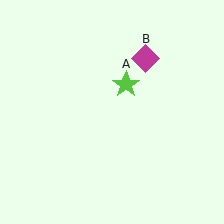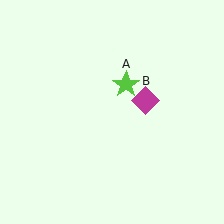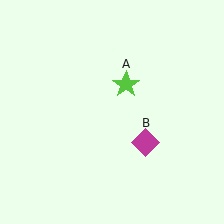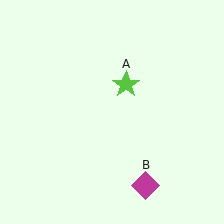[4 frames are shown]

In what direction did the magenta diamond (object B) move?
The magenta diamond (object B) moved down.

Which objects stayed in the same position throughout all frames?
Lime star (object A) remained stationary.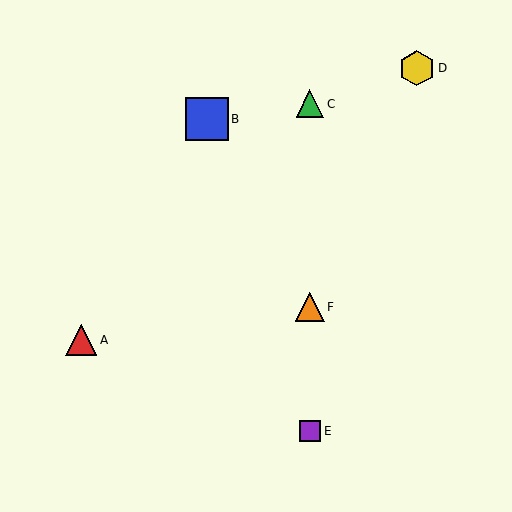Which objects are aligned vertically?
Objects C, E, F are aligned vertically.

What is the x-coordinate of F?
Object F is at x≈310.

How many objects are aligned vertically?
3 objects (C, E, F) are aligned vertically.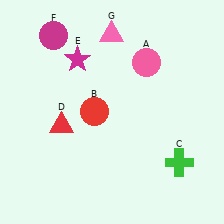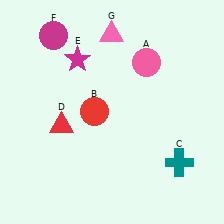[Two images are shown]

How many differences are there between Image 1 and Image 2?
There is 1 difference between the two images.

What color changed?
The cross (C) changed from green in Image 1 to teal in Image 2.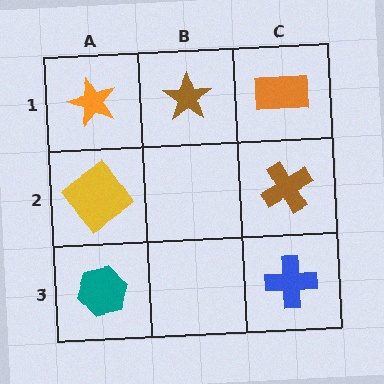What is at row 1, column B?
A brown star.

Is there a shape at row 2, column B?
No, that cell is empty.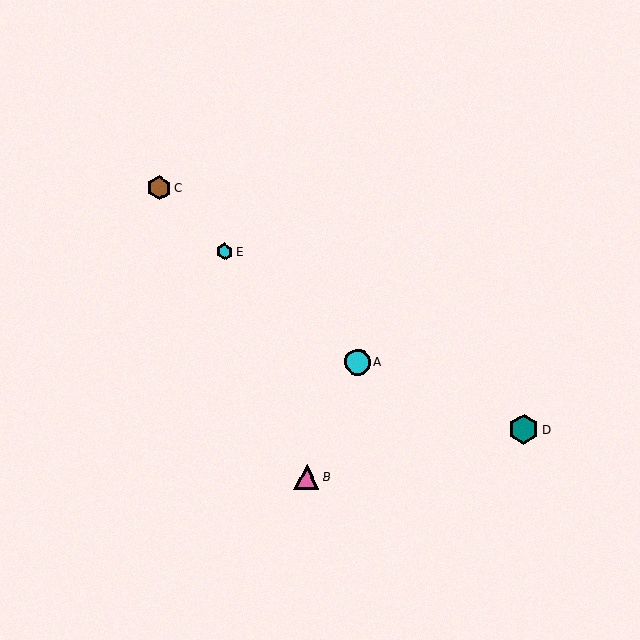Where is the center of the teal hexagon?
The center of the teal hexagon is at (524, 429).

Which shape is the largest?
The teal hexagon (labeled D) is the largest.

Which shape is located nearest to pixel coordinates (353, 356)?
The cyan circle (labeled A) at (358, 362) is nearest to that location.